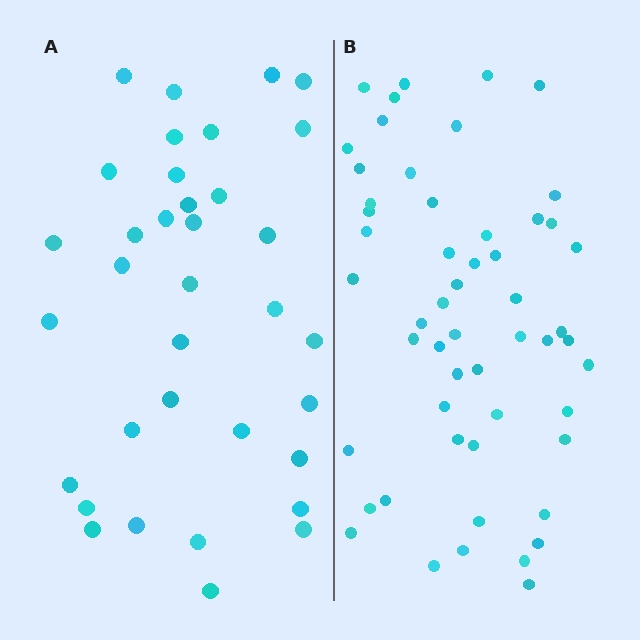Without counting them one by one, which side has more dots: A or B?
Region B (the right region) has more dots.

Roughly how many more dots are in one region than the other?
Region B has approximately 20 more dots than region A.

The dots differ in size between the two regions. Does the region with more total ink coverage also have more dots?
No. Region A has more total ink coverage because its dots are larger, but region B actually contains more individual dots. Total area can be misleading — the number of items is what matters here.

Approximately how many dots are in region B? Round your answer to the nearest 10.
About 50 dots. (The exact count is 54, which rounds to 50.)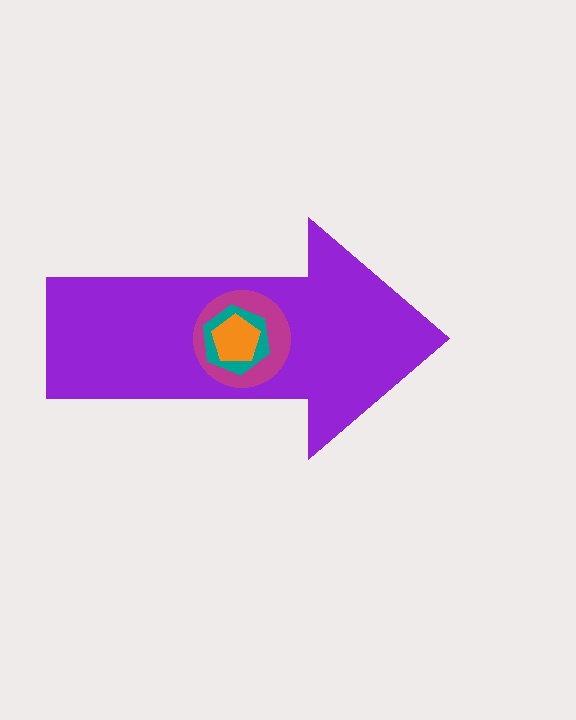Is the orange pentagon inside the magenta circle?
Yes.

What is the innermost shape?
The orange pentagon.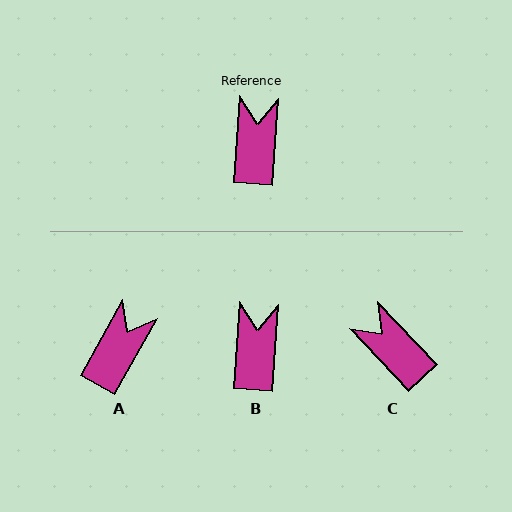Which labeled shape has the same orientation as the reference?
B.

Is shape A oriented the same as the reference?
No, it is off by about 25 degrees.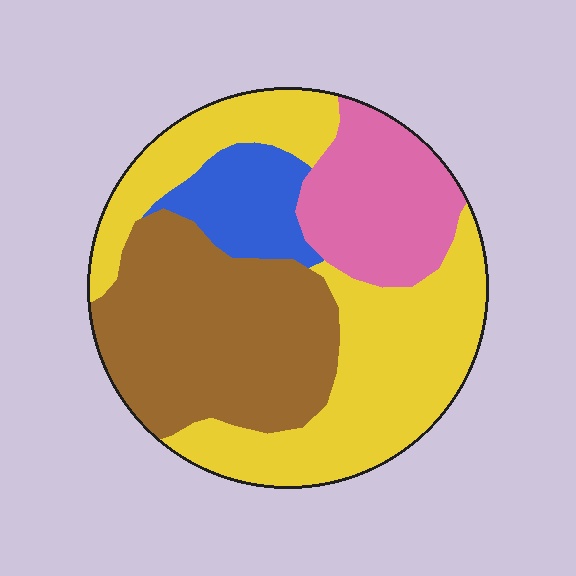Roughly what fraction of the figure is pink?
Pink takes up about one sixth (1/6) of the figure.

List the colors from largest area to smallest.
From largest to smallest: yellow, brown, pink, blue.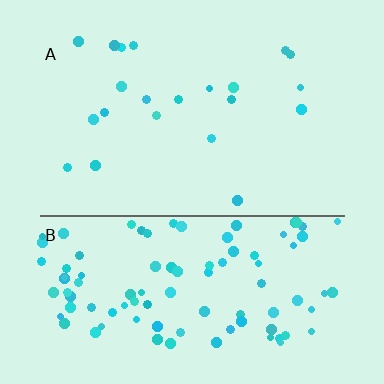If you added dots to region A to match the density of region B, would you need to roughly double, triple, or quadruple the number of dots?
Approximately quadruple.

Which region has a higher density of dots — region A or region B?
B (the bottom).